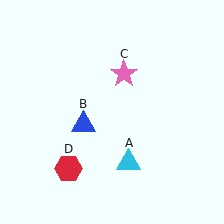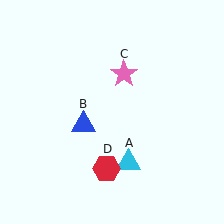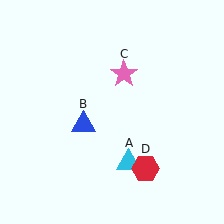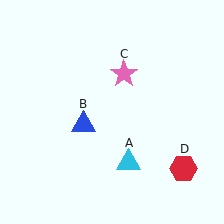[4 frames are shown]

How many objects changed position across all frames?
1 object changed position: red hexagon (object D).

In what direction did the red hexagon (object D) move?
The red hexagon (object D) moved right.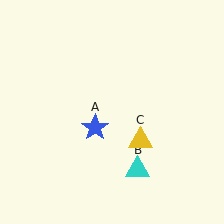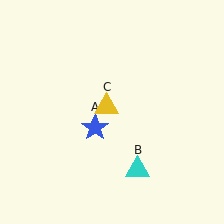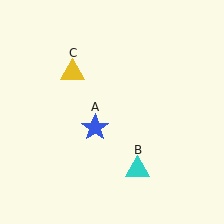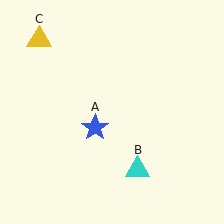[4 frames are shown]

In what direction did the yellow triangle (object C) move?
The yellow triangle (object C) moved up and to the left.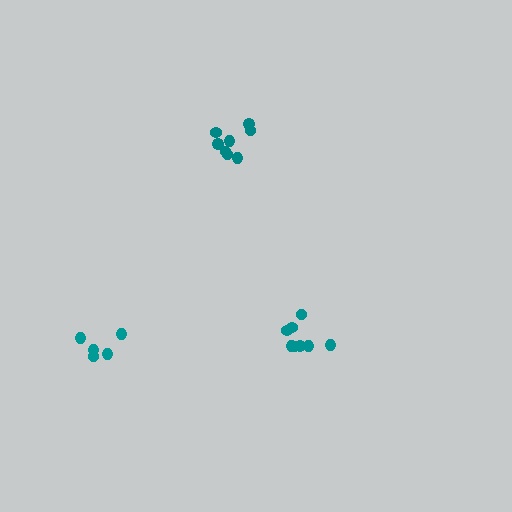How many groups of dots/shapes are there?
There are 3 groups.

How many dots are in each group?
Group 1: 8 dots, Group 2: 8 dots, Group 3: 5 dots (21 total).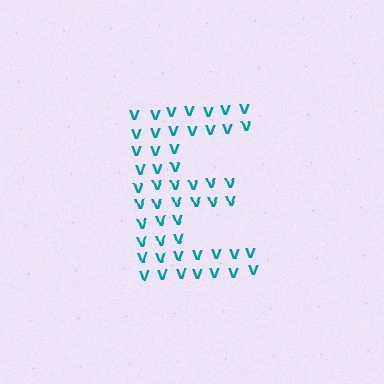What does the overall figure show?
The overall figure shows the letter E.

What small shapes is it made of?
It is made of small letter V's.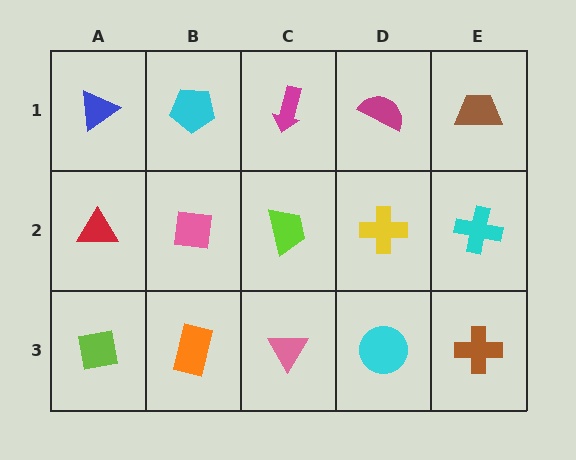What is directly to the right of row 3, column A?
An orange rectangle.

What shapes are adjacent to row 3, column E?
A cyan cross (row 2, column E), a cyan circle (row 3, column D).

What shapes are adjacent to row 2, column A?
A blue triangle (row 1, column A), a lime square (row 3, column A), a pink square (row 2, column B).